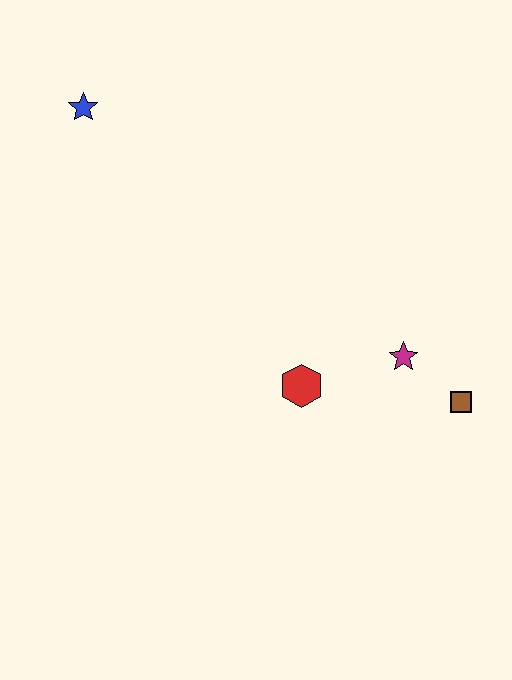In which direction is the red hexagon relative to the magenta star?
The red hexagon is to the left of the magenta star.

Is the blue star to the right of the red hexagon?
No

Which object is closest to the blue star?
The red hexagon is closest to the blue star.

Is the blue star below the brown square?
No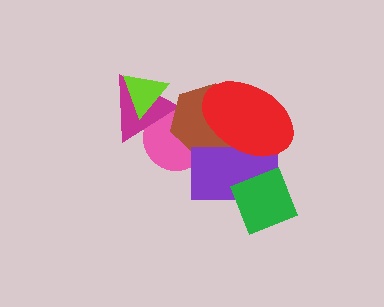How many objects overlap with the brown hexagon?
4 objects overlap with the brown hexagon.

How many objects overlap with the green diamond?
1 object overlaps with the green diamond.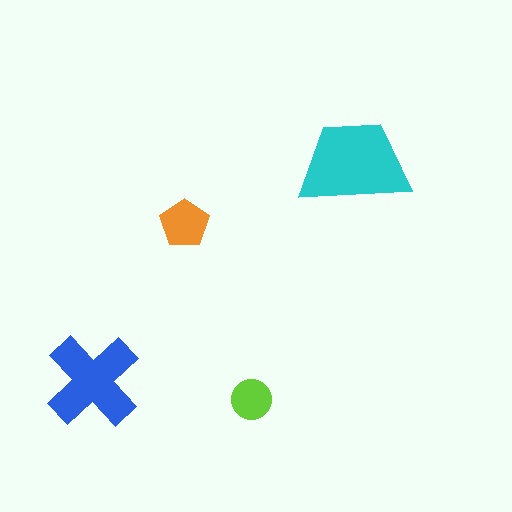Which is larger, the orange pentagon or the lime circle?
The orange pentagon.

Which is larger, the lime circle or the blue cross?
The blue cross.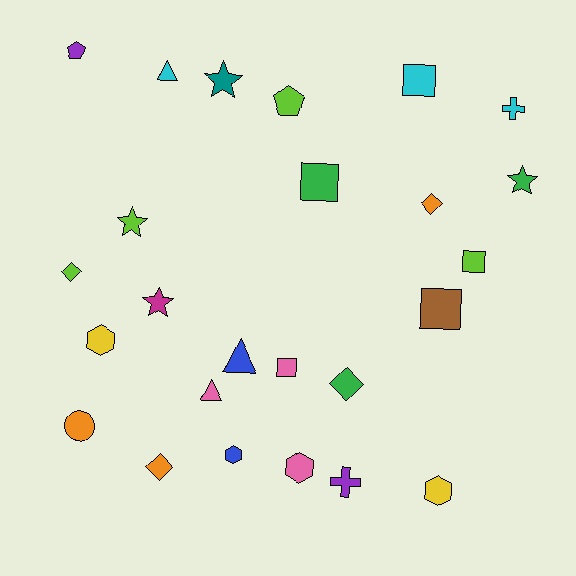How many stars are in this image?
There are 4 stars.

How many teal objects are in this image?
There is 1 teal object.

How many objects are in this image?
There are 25 objects.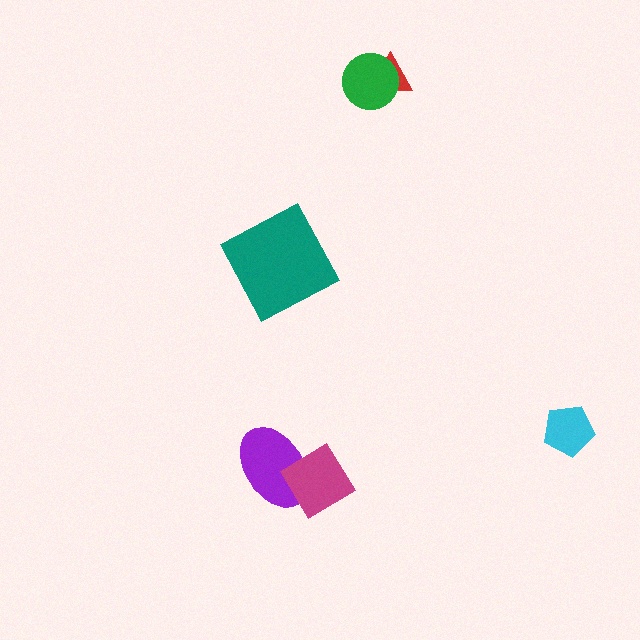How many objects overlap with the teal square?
0 objects overlap with the teal square.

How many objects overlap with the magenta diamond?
1 object overlaps with the magenta diamond.